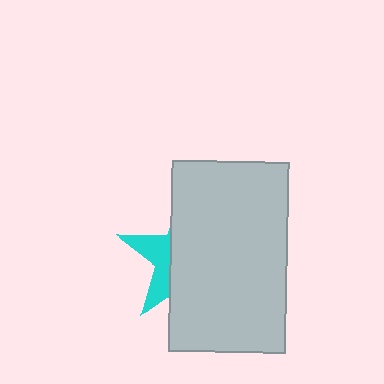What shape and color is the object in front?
The object in front is a light gray rectangle.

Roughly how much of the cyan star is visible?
A small part of it is visible (roughly 31%).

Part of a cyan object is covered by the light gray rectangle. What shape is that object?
It is a star.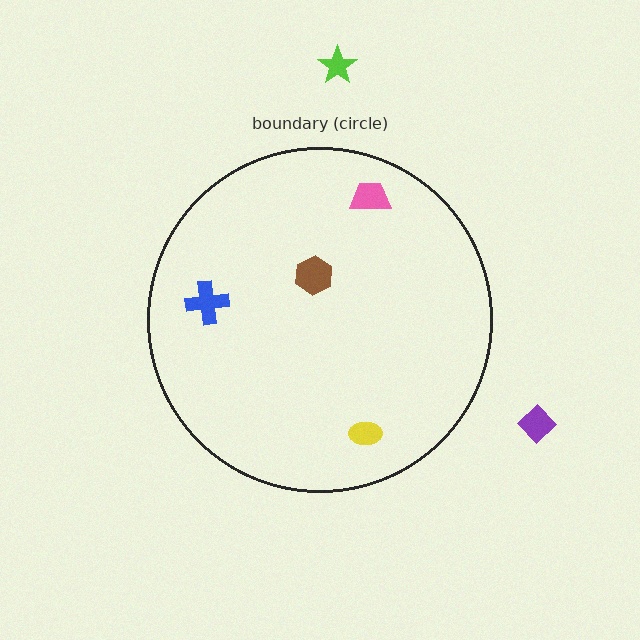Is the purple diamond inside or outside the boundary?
Outside.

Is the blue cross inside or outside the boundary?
Inside.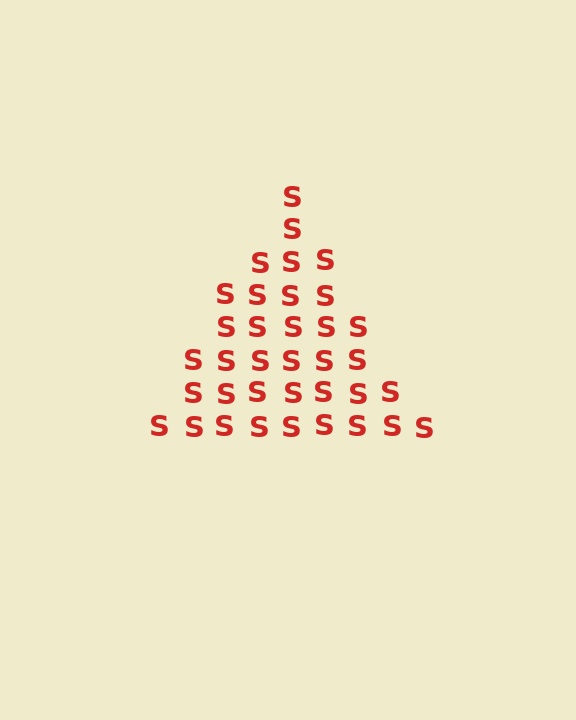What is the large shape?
The large shape is a triangle.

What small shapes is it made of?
It is made of small letter S's.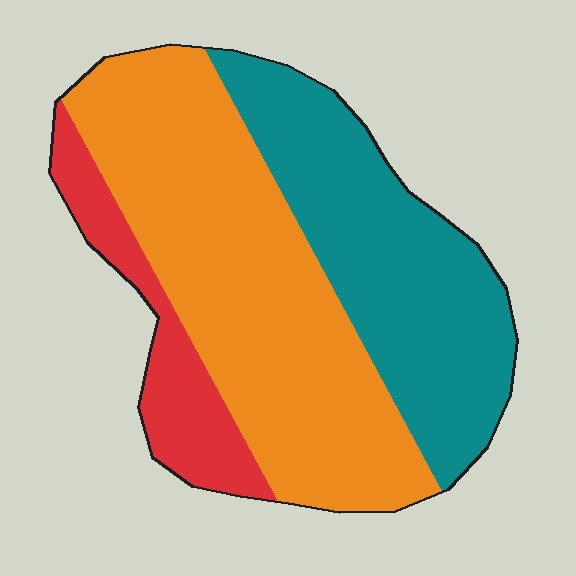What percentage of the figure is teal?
Teal takes up between a quarter and a half of the figure.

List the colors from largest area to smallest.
From largest to smallest: orange, teal, red.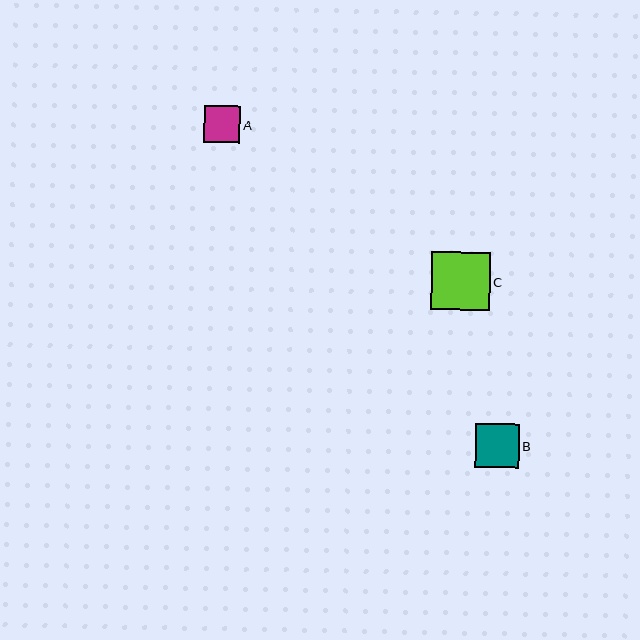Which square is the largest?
Square C is the largest with a size of approximately 59 pixels.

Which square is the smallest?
Square A is the smallest with a size of approximately 36 pixels.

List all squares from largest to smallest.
From largest to smallest: C, B, A.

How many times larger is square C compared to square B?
Square C is approximately 1.3 times the size of square B.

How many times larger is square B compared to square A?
Square B is approximately 1.2 times the size of square A.